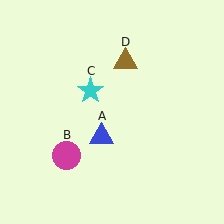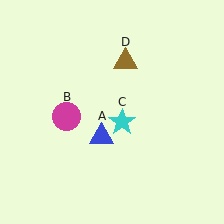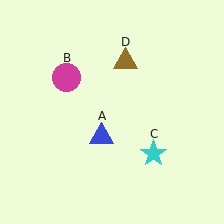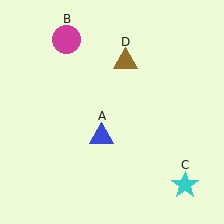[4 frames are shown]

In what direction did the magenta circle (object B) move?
The magenta circle (object B) moved up.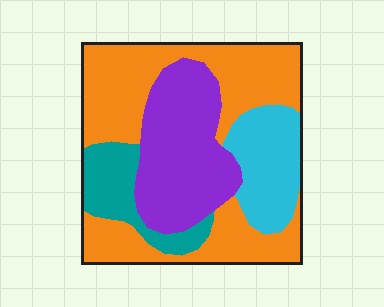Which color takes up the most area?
Orange, at roughly 45%.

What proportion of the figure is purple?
Purple covers around 25% of the figure.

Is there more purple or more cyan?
Purple.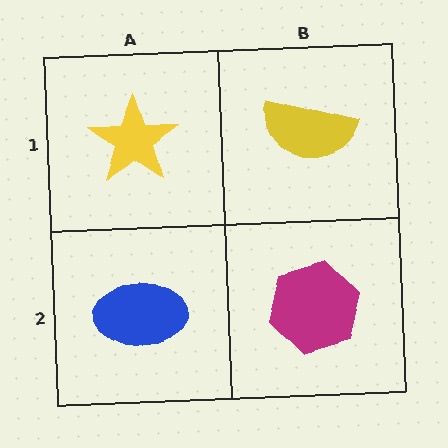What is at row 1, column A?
A yellow star.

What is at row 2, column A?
A blue ellipse.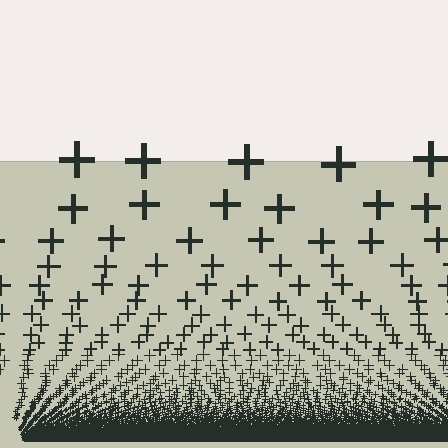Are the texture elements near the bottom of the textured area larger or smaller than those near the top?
Smaller. The gradient is inverted — elements near the bottom are smaller and denser.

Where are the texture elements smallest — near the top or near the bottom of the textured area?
Near the bottom.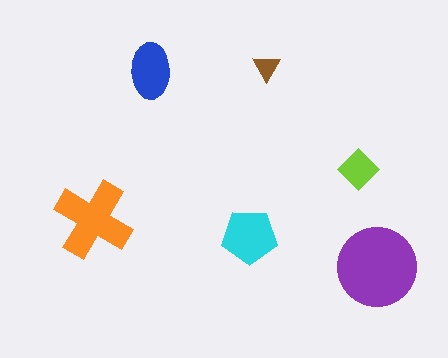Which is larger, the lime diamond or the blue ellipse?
The blue ellipse.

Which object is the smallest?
The brown triangle.